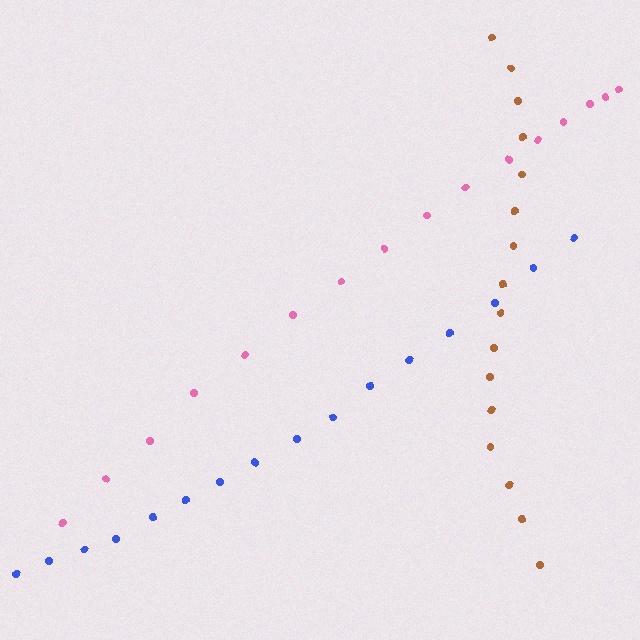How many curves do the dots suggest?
There are 3 distinct paths.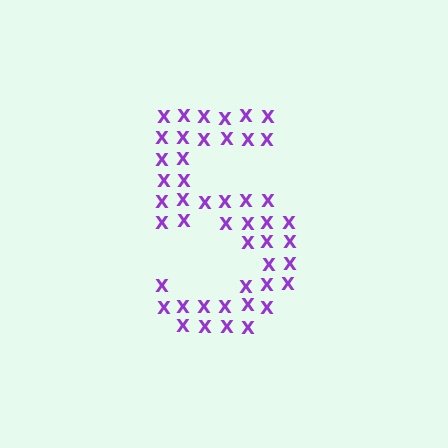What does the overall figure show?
The overall figure shows the digit 5.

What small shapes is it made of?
It is made of small letter X's.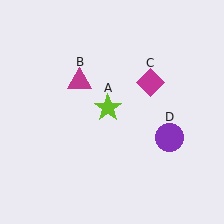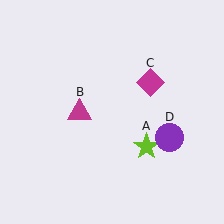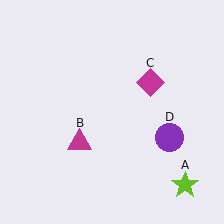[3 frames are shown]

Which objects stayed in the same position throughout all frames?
Magenta diamond (object C) and purple circle (object D) remained stationary.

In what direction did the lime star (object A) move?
The lime star (object A) moved down and to the right.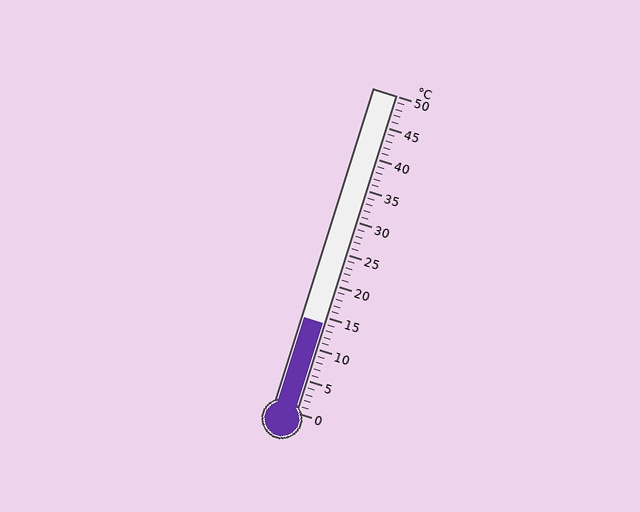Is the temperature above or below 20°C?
The temperature is below 20°C.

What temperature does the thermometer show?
The thermometer shows approximately 14°C.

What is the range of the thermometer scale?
The thermometer scale ranges from 0°C to 50°C.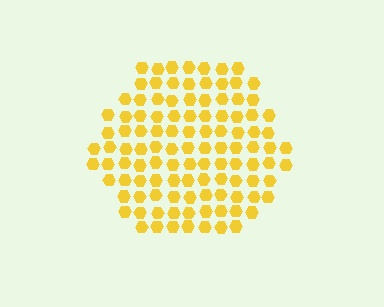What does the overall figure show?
The overall figure shows a hexagon.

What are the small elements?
The small elements are hexagons.